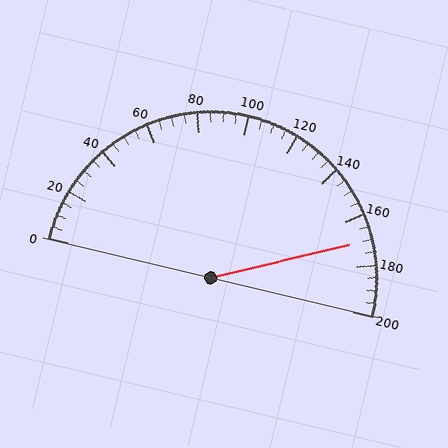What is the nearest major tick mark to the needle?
The nearest major tick mark is 160.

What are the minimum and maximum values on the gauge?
The gauge ranges from 0 to 200.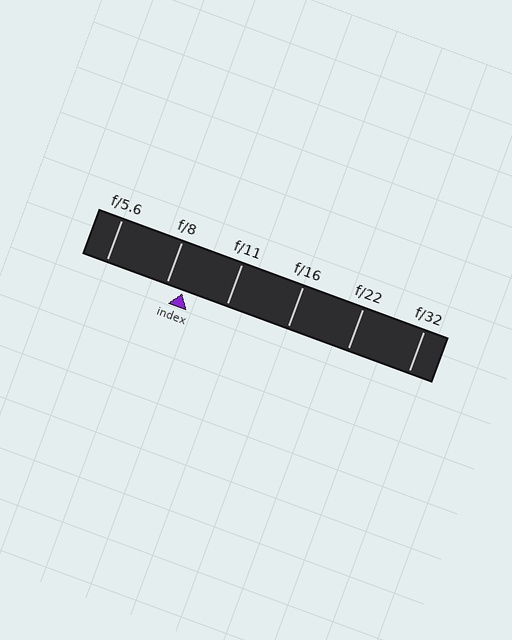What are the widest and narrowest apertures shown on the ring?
The widest aperture shown is f/5.6 and the narrowest is f/32.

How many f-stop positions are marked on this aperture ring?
There are 6 f-stop positions marked.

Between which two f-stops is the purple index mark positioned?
The index mark is between f/8 and f/11.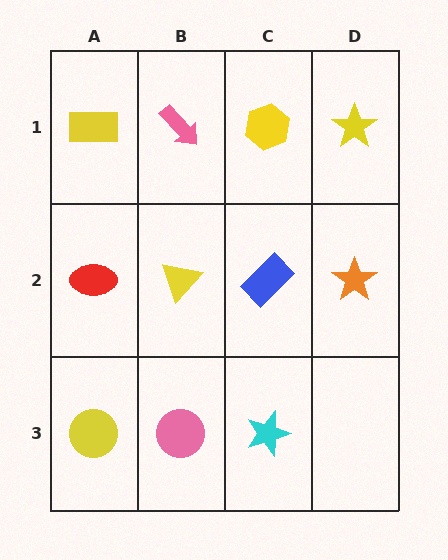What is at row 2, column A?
A red ellipse.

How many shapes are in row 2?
4 shapes.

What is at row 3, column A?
A yellow circle.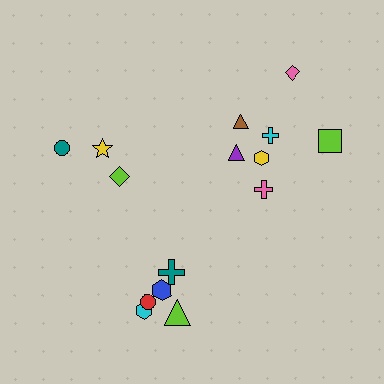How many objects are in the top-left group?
There are 3 objects.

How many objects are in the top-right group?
There are 7 objects.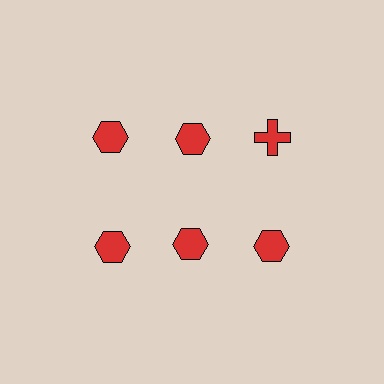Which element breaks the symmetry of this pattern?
The red cross in the top row, center column breaks the symmetry. All other shapes are red hexagons.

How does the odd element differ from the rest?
It has a different shape: cross instead of hexagon.